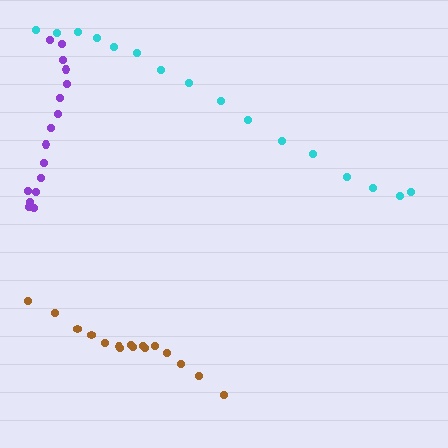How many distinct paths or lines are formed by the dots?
There are 3 distinct paths.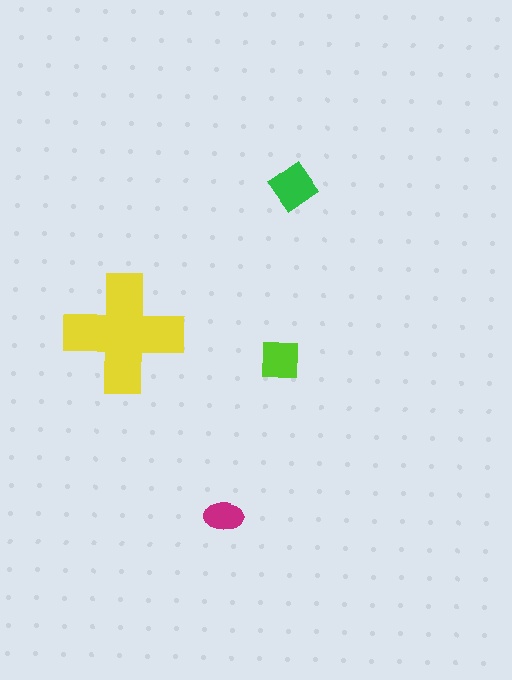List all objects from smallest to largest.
The magenta ellipse, the lime square, the green diamond, the yellow cross.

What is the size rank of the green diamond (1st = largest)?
2nd.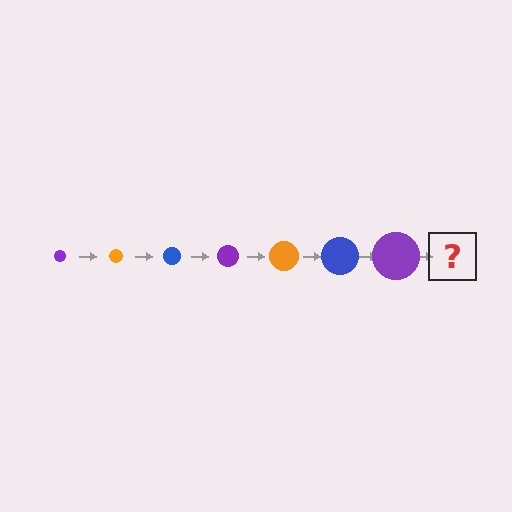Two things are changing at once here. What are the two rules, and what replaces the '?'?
The two rules are that the circle grows larger each step and the color cycles through purple, orange, and blue. The '?' should be an orange circle, larger than the previous one.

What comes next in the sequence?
The next element should be an orange circle, larger than the previous one.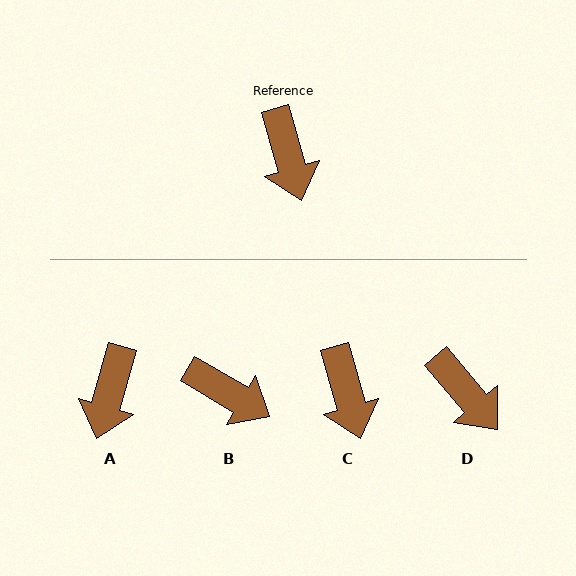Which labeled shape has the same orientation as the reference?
C.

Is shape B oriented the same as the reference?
No, it is off by about 44 degrees.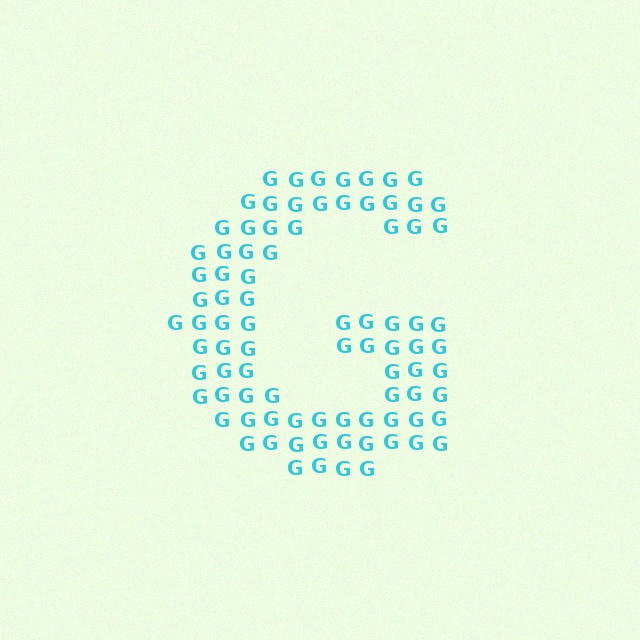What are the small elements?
The small elements are letter G's.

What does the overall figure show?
The overall figure shows the letter G.